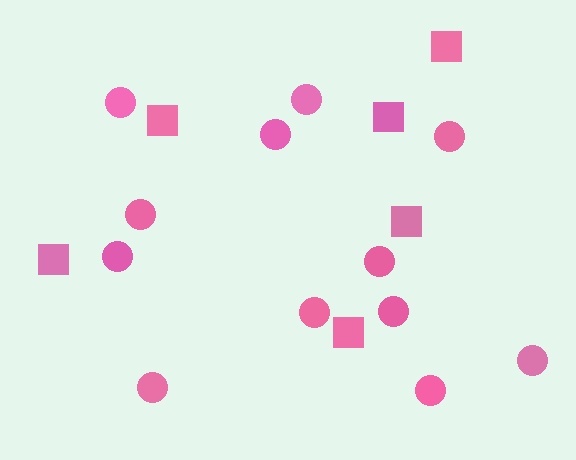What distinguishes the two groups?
There are 2 groups: one group of squares (6) and one group of circles (12).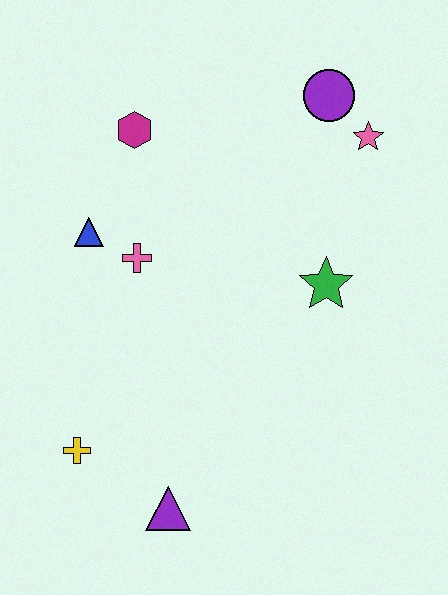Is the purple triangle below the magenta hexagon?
Yes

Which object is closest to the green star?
The pink star is closest to the green star.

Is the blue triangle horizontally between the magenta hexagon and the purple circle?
No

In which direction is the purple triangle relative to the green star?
The purple triangle is below the green star.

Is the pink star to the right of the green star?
Yes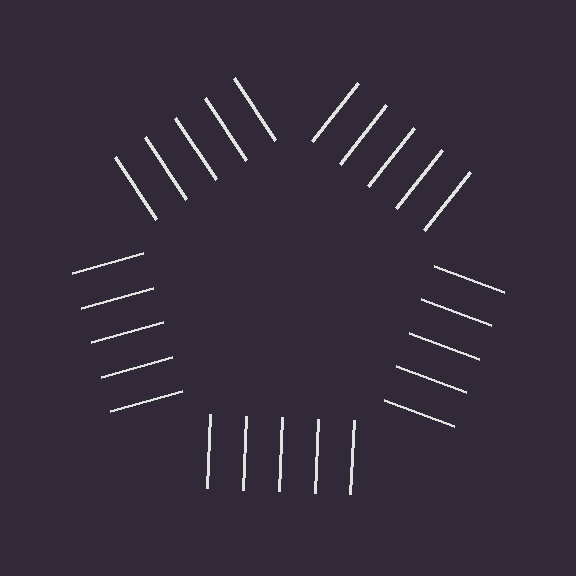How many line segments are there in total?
25 — 5 along each of the 5 edges.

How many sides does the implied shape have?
5 sides — the line-ends trace a pentagon.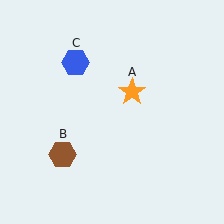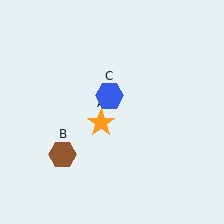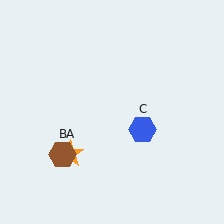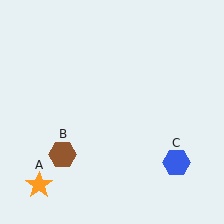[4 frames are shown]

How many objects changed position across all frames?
2 objects changed position: orange star (object A), blue hexagon (object C).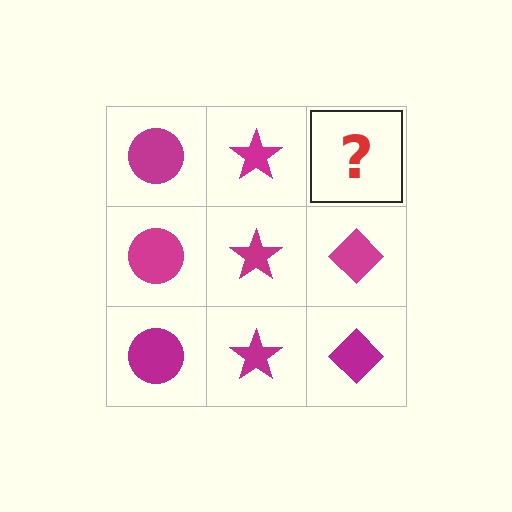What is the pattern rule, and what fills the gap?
The rule is that each column has a consistent shape. The gap should be filled with a magenta diamond.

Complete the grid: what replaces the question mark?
The question mark should be replaced with a magenta diamond.